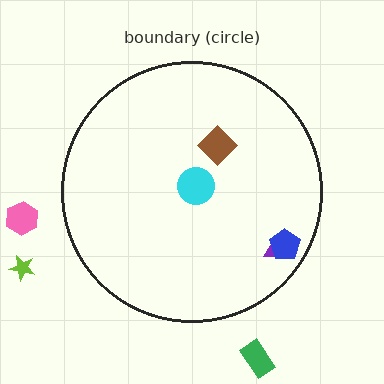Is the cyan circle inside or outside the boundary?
Inside.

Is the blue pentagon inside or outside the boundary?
Inside.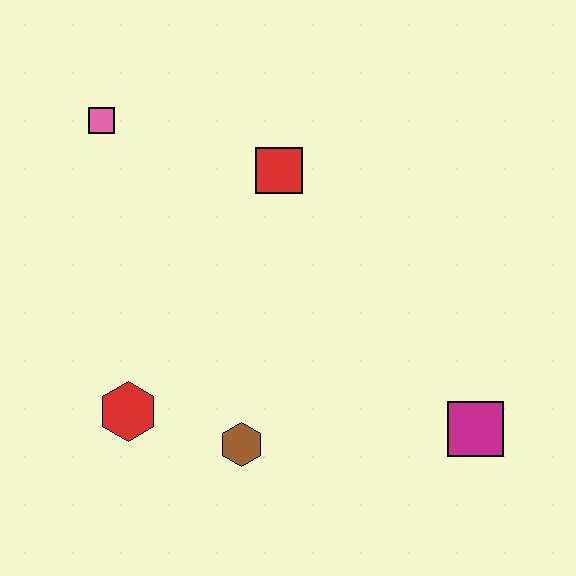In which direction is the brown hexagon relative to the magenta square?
The brown hexagon is to the left of the magenta square.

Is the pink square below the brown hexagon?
No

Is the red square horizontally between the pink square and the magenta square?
Yes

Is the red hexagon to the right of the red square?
No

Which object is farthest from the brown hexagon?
The pink square is farthest from the brown hexagon.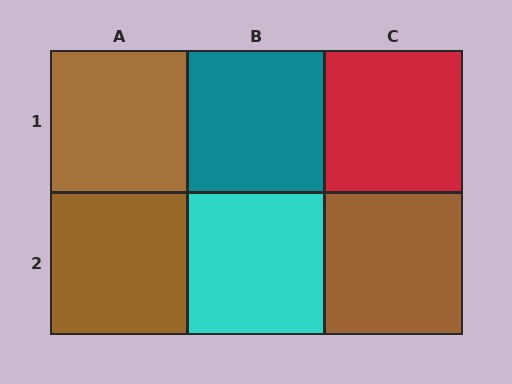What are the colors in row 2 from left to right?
Brown, cyan, brown.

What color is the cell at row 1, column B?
Teal.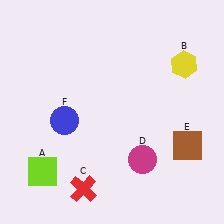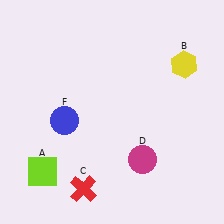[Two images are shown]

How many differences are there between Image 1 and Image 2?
There is 1 difference between the two images.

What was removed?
The brown square (E) was removed in Image 2.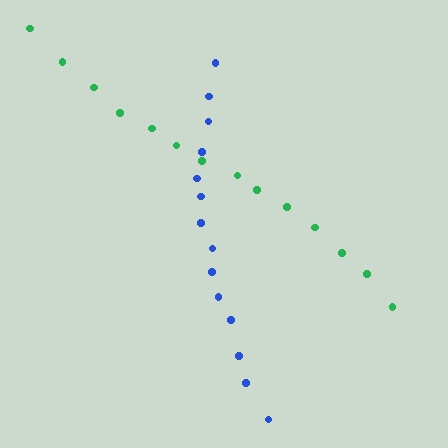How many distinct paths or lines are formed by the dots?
There are 2 distinct paths.